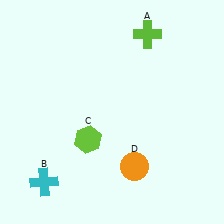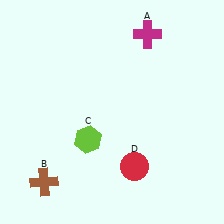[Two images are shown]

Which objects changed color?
A changed from lime to magenta. B changed from cyan to brown. D changed from orange to red.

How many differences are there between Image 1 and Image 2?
There are 3 differences between the two images.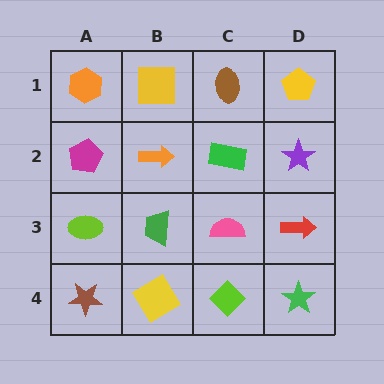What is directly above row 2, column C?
A brown ellipse.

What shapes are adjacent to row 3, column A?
A magenta pentagon (row 2, column A), a brown star (row 4, column A), a green trapezoid (row 3, column B).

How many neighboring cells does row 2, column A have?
3.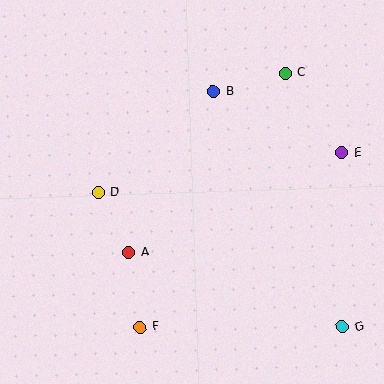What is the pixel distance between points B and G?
The distance between B and G is 269 pixels.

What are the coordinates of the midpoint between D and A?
The midpoint between D and A is at (113, 223).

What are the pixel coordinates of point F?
Point F is at (140, 327).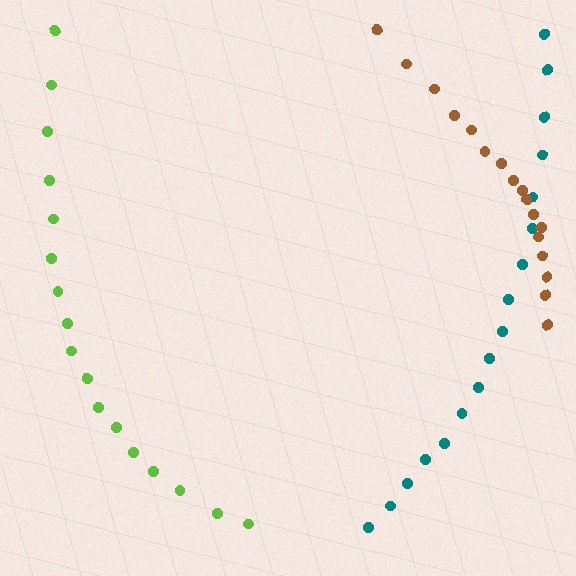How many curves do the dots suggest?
There are 3 distinct paths.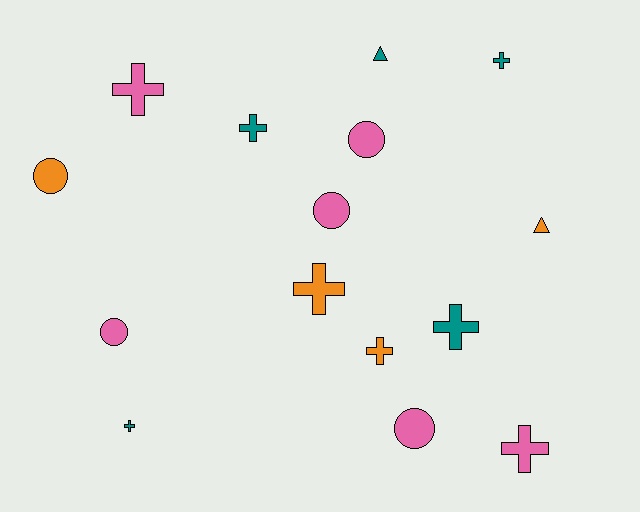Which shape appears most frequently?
Cross, with 8 objects.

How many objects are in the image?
There are 15 objects.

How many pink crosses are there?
There are 2 pink crosses.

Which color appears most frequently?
Pink, with 6 objects.